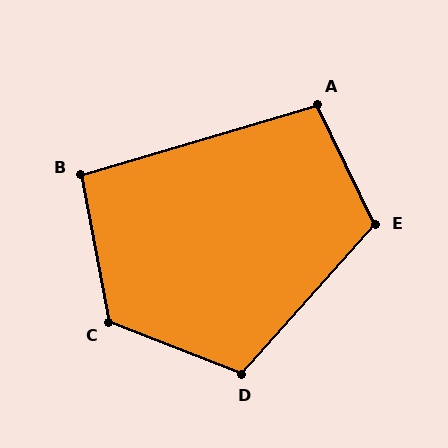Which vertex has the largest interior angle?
C, at approximately 122 degrees.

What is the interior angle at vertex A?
Approximately 99 degrees (obtuse).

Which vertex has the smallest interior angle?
B, at approximately 96 degrees.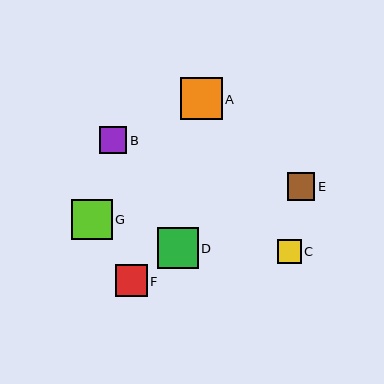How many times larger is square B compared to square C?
Square B is approximately 1.1 times the size of square C.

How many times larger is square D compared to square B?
Square D is approximately 1.5 times the size of square B.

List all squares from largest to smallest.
From largest to smallest: A, D, G, F, E, B, C.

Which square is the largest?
Square A is the largest with a size of approximately 42 pixels.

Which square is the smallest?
Square C is the smallest with a size of approximately 24 pixels.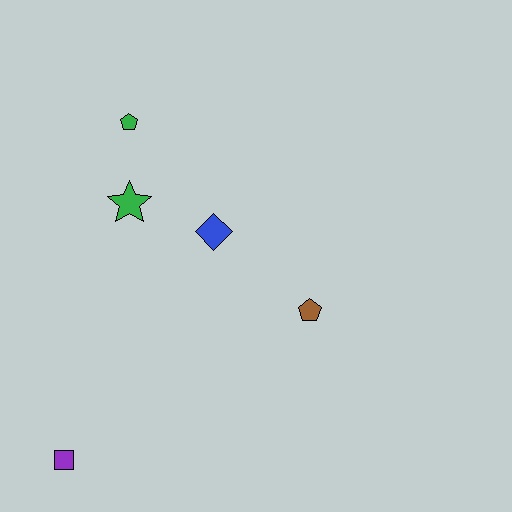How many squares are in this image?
There is 1 square.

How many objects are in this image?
There are 5 objects.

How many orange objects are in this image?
There are no orange objects.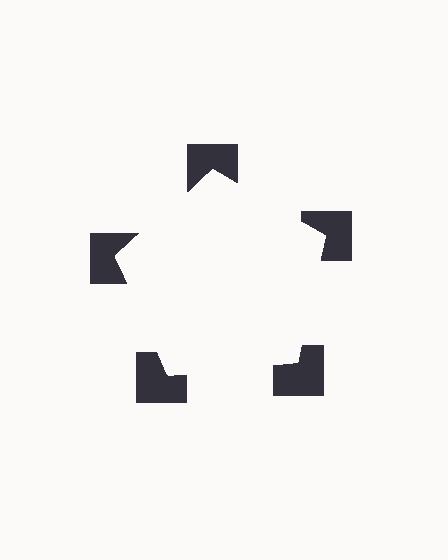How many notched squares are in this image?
There are 5 — one at each vertex of the illusory pentagon.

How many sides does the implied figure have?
5 sides.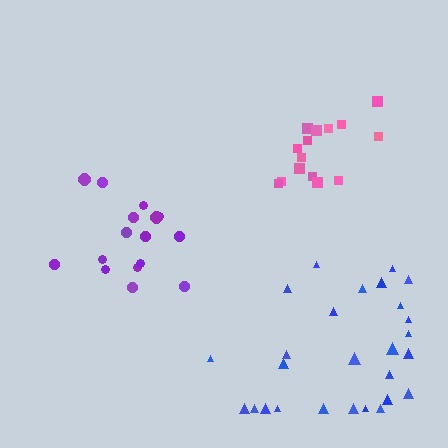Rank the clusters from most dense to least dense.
pink, purple, blue.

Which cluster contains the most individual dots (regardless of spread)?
Blue (27).